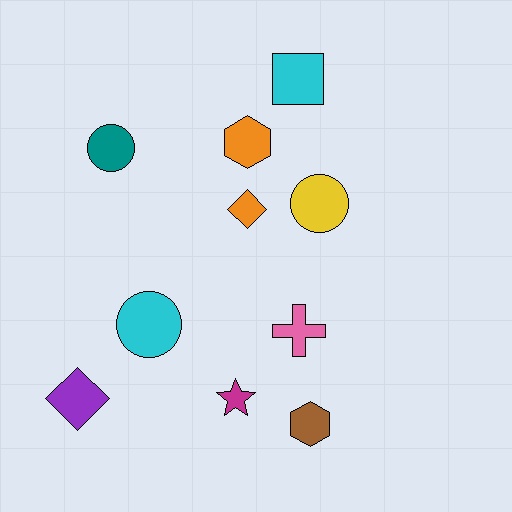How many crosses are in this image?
There is 1 cross.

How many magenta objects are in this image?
There is 1 magenta object.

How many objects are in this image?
There are 10 objects.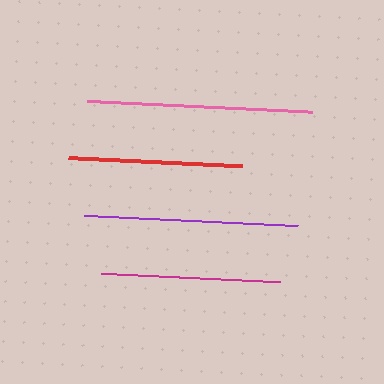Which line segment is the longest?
The pink line is the longest at approximately 225 pixels.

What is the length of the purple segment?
The purple segment is approximately 214 pixels long.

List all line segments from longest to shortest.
From longest to shortest: pink, purple, magenta, red.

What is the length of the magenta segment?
The magenta segment is approximately 179 pixels long.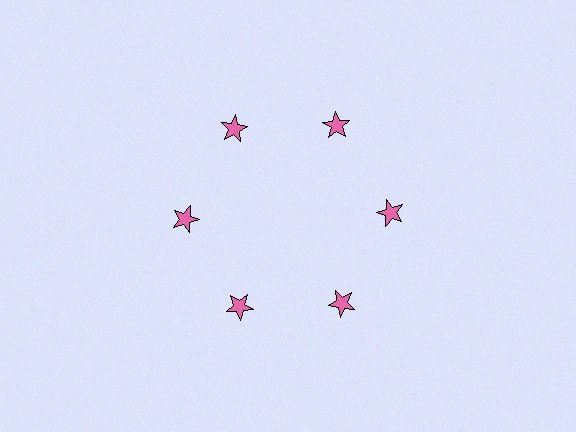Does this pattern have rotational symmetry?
Yes, this pattern has 6-fold rotational symmetry. It looks the same after rotating 60 degrees around the center.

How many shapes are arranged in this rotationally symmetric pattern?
There are 6 shapes, arranged in 6 groups of 1.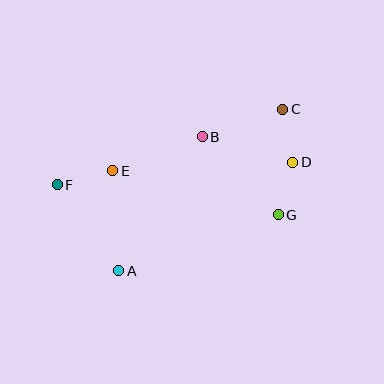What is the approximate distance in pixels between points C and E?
The distance between C and E is approximately 181 pixels.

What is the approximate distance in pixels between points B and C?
The distance between B and C is approximately 85 pixels.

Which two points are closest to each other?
Points C and D are closest to each other.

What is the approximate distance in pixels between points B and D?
The distance between B and D is approximately 94 pixels.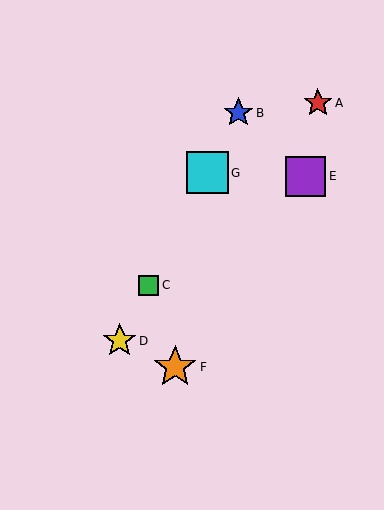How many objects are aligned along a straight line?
4 objects (B, C, D, G) are aligned along a straight line.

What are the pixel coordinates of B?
Object B is at (238, 113).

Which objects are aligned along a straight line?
Objects B, C, D, G are aligned along a straight line.